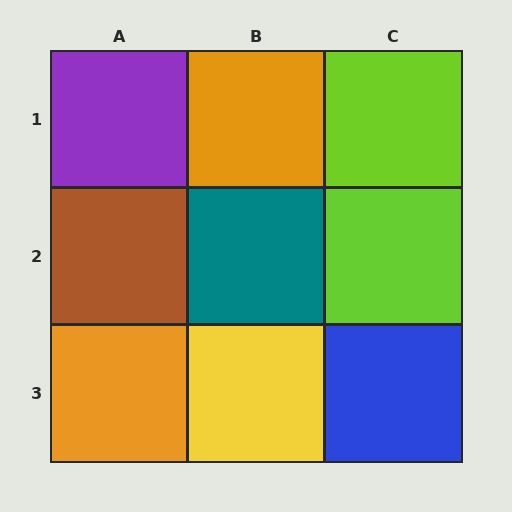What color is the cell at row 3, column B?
Yellow.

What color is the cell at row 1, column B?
Orange.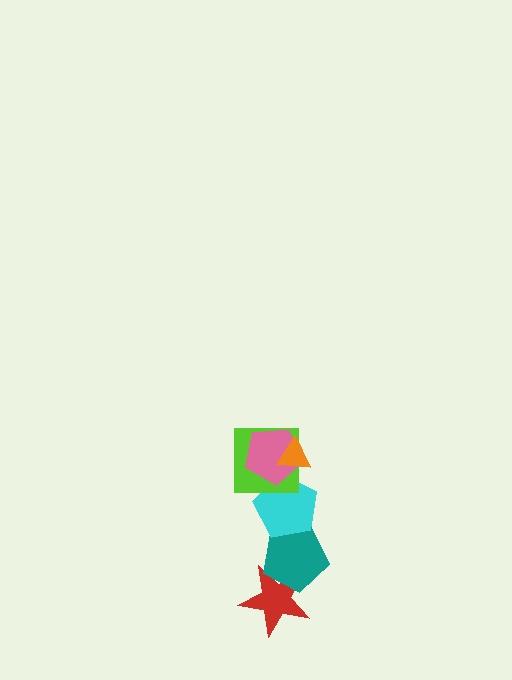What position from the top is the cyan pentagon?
The cyan pentagon is 4th from the top.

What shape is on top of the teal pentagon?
The cyan pentagon is on top of the teal pentagon.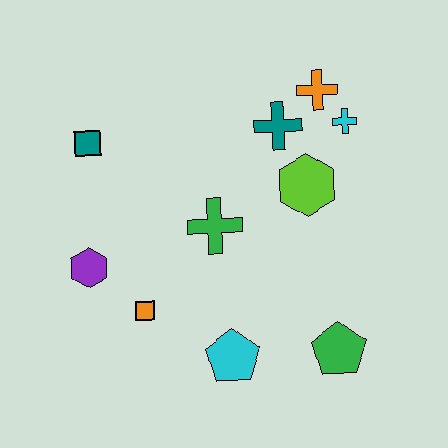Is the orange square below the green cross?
Yes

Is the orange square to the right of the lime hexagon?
No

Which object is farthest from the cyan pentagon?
The orange cross is farthest from the cyan pentagon.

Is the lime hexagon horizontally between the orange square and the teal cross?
No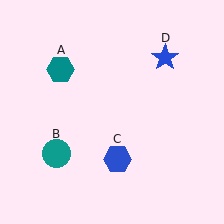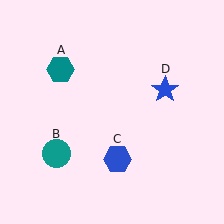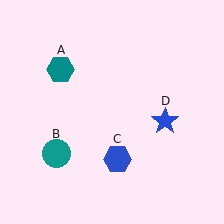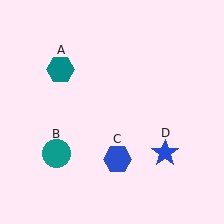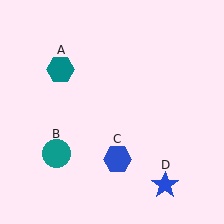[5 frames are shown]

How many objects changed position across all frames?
1 object changed position: blue star (object D).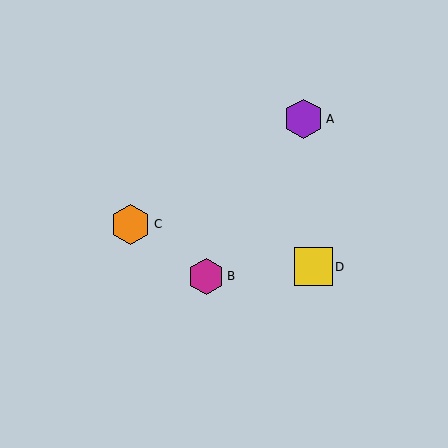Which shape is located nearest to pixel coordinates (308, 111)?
The purple hexagon (labeled A) at (304, 119) is nearest to that location.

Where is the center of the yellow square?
The center of the yellow square is at (313, 267).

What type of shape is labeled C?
Shape C is an orange hexagon.